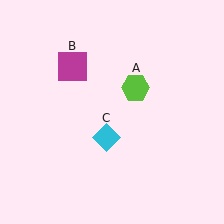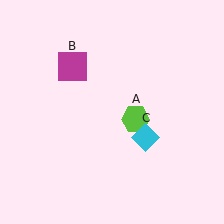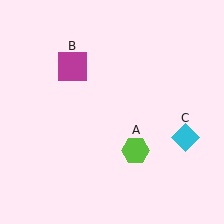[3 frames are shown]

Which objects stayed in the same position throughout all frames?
Magenta square (object B) remained stationary.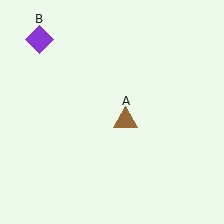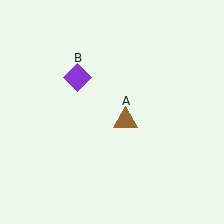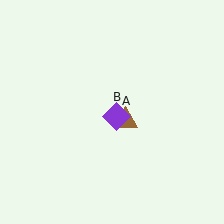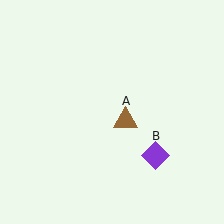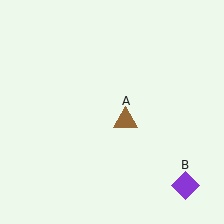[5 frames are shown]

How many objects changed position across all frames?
1 object changed position: purple diamond (object B).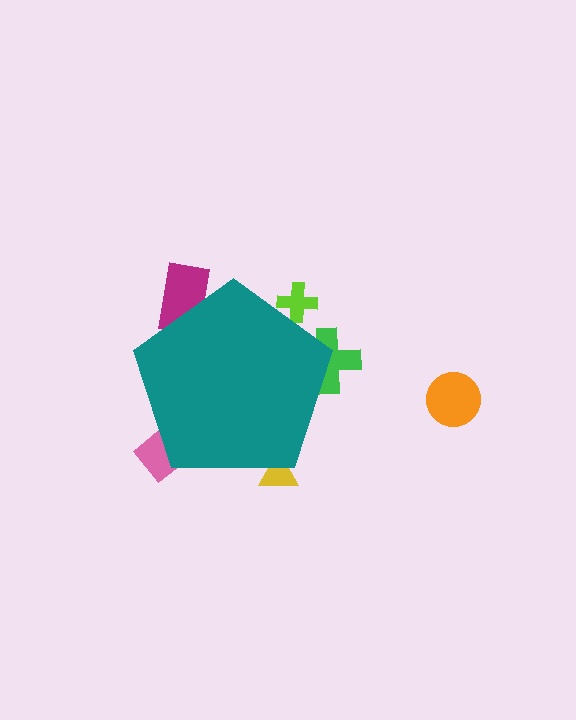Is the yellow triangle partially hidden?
Yes, the yellow triangle is partially hidden behind the teal pentagon.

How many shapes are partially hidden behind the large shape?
5 shapes are partially hidden.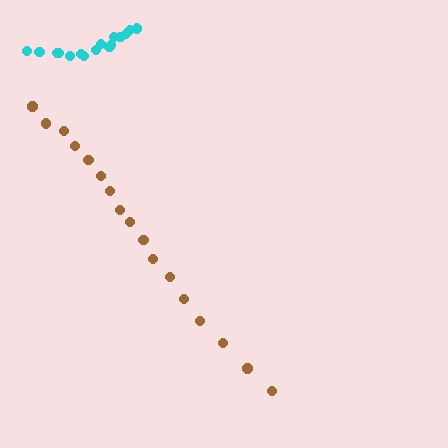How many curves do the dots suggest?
There are 2 distinct paths.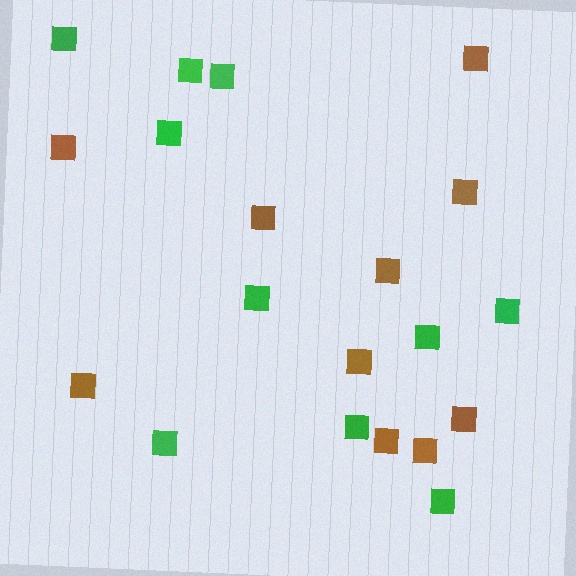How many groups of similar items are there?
There are 2 groups: one group of green squares (10) and one group of brown squares (10).